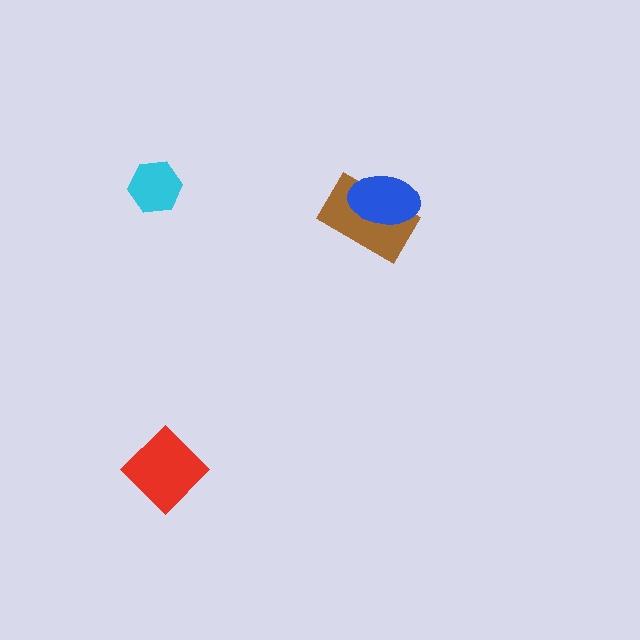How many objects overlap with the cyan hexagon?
0 objects overlap with the cyan hexagon.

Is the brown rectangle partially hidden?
Yes, it is partially covered by another shape.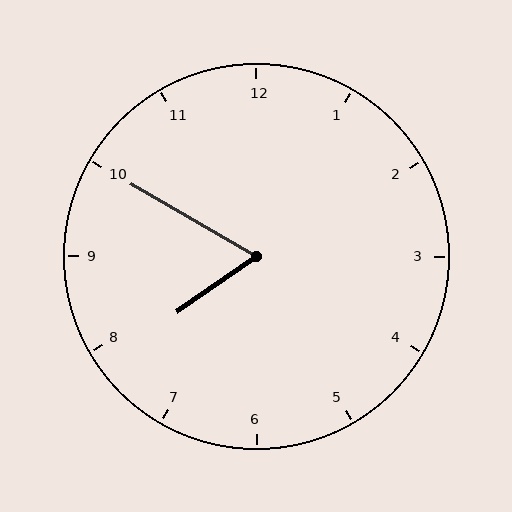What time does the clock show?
7:50.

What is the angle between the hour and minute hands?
Approximately 65 degrees.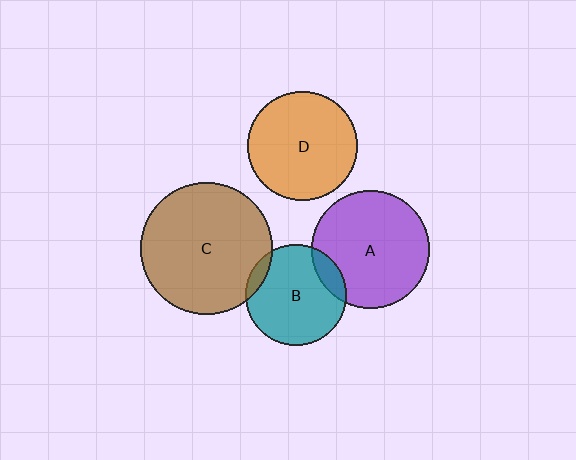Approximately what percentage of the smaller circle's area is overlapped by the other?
Approximately 10%.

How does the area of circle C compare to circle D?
Approximately 1.5 times.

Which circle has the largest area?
Circle C (brown).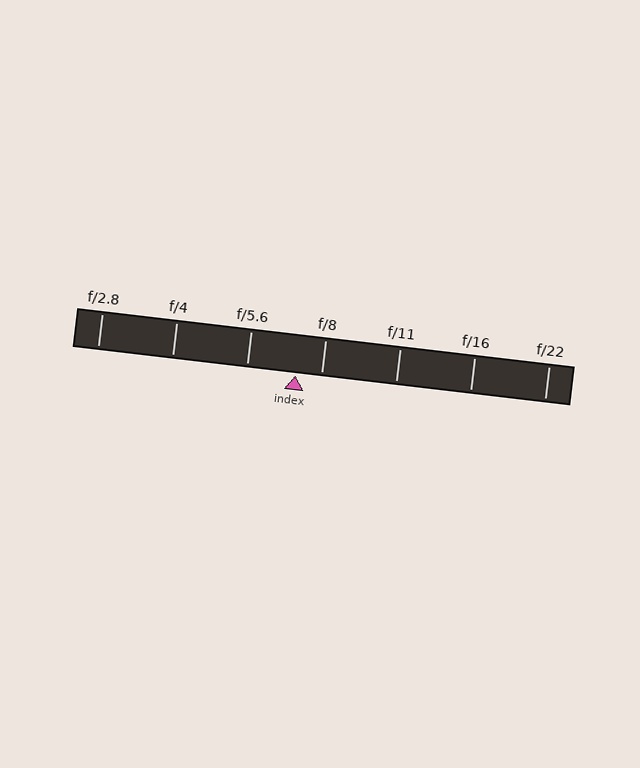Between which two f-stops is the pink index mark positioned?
The index mark is between f/5.6 and f/8.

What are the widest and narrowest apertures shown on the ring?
The widest aperture shown is f/2.8 and the narrowest is f/22.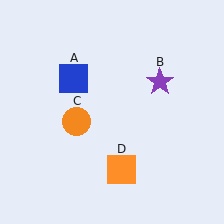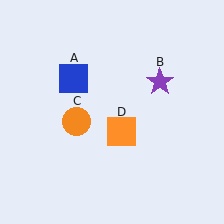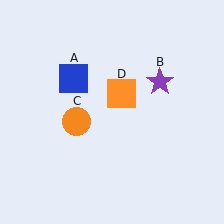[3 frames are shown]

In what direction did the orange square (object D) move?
The orange square (object D) moved up.